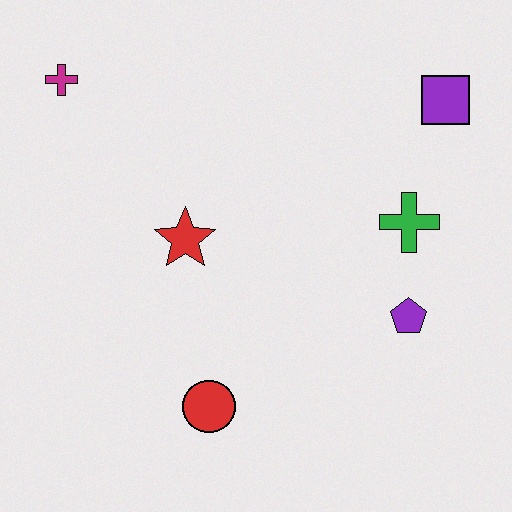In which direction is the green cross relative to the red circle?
The green cross is to the right of the red circle.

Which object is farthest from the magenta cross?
The purple pentagon is farthest from the magenta cross.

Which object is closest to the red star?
The red circle is closest to the red star.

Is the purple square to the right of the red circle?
Yes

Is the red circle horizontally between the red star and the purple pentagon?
Yes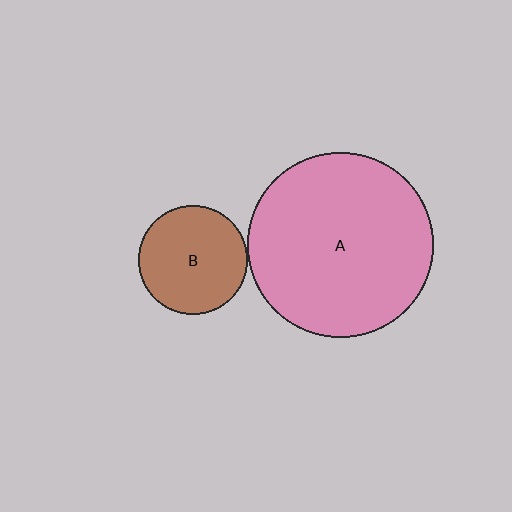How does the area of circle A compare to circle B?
Approximately 2.9 times.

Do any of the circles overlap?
No, none of the circles overlap.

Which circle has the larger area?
Circle A (pink).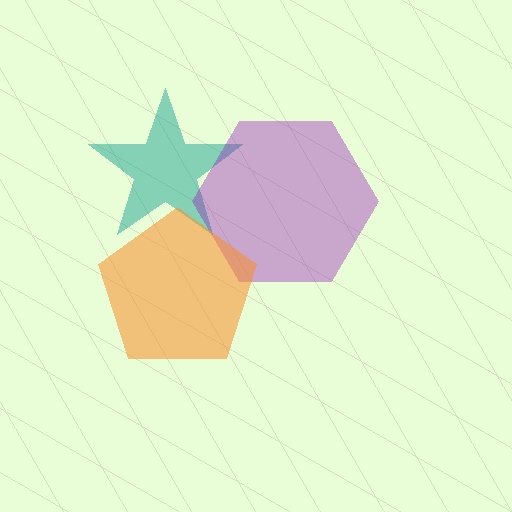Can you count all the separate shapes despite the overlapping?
Yes, there are 3 separate shapes.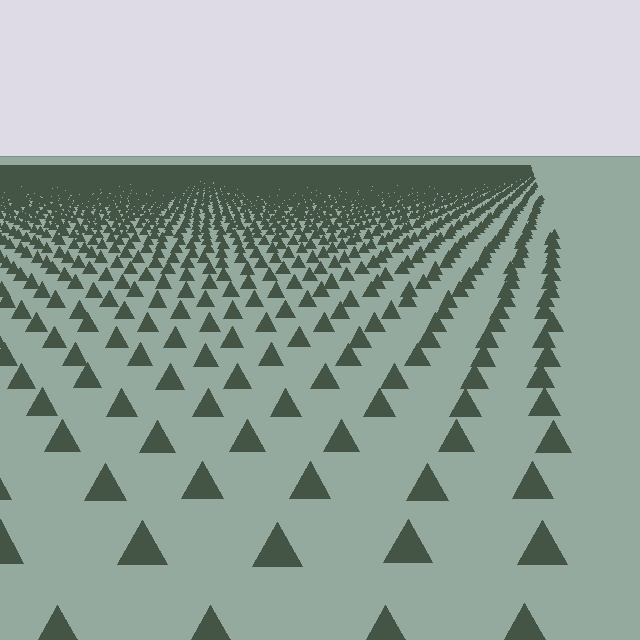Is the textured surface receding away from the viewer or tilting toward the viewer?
The surface is receding away from the viewer. Texture elements get smaller and denser toward the top.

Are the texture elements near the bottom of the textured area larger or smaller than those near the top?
Larger. Near the bottom, elements are closer to the viewer and appear at a bigger on-screen size.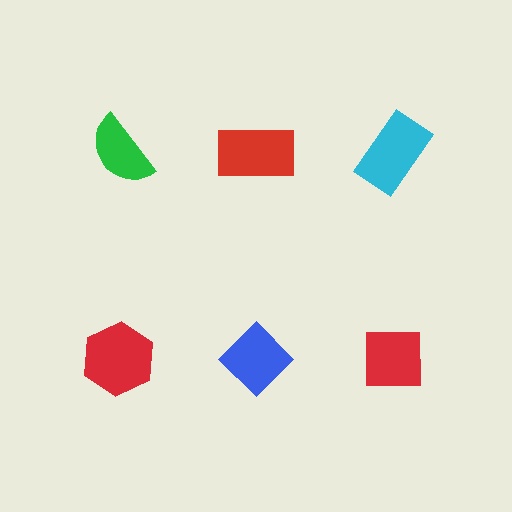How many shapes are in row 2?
3 shapes.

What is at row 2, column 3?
A red square.